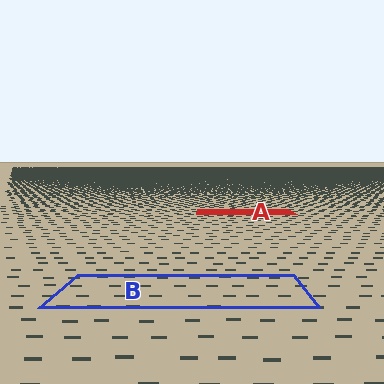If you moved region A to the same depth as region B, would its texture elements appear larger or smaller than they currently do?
They would appear larger. At a closer depth, the same texture elements are projected at a bigger on-screen size.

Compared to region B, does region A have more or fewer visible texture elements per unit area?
Region A has more texture elements per unit area — they are packed more densely because it is farther away.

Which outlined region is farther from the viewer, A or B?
Region A is farther from the viewer — the texture elements inside it appear smaller and more densely packed.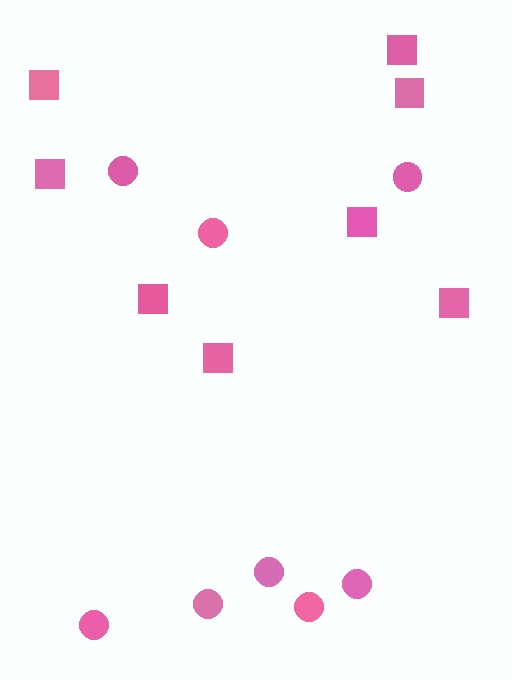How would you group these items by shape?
There are 2 groups: one group of squares (8) and one group of circles (8).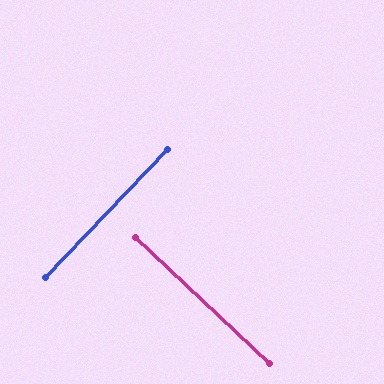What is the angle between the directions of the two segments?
Approximately 90 degrees.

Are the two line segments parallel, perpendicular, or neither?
Perpendicular — they meet at approximately 90°.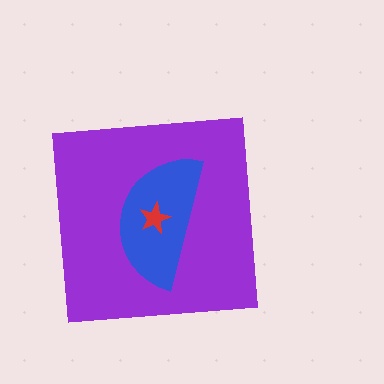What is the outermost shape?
The purple square.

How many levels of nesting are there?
3.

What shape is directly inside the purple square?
The blue semicircle.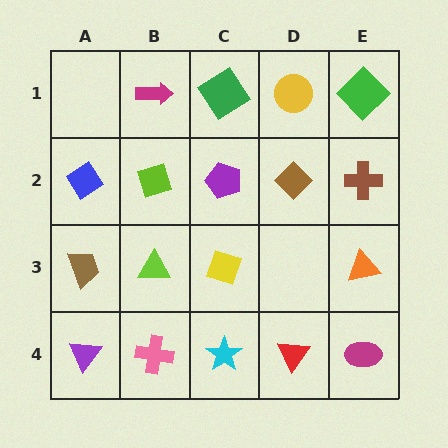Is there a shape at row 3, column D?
No, that cell is empty.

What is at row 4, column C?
A cyan star.